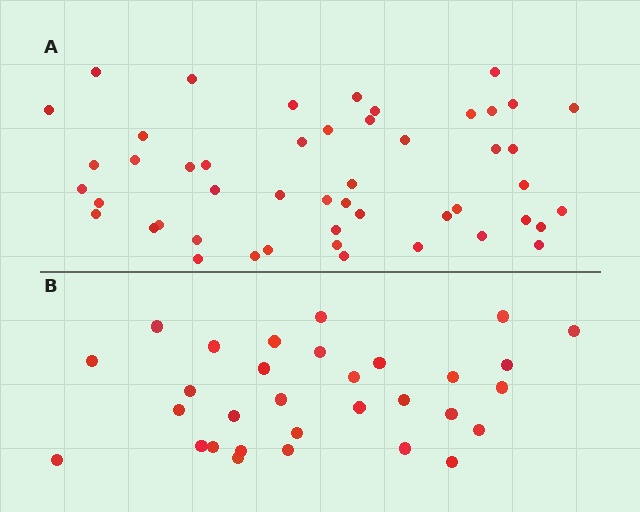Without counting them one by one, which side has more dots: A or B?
Region A (the top region) has more dots.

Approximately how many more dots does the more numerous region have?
Region A has approximately 20 more dots than region B.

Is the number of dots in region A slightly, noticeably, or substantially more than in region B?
Region A has substantially more. The ratio is roughly 1.6 to 1.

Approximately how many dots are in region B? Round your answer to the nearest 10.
About 30 dots. (The exact count is 31, which rounds to 30.)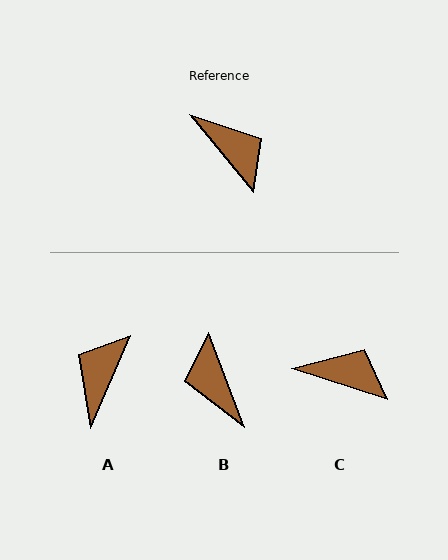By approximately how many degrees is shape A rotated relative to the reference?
Approximately 118 degrees counter-clockwise.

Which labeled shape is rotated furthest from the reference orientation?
B, about 161 degrees away.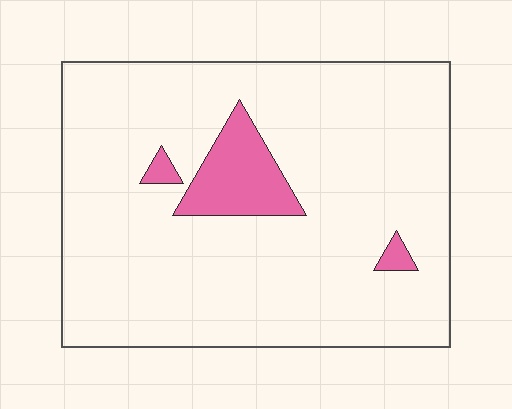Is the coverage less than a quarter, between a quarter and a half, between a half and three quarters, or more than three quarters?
Less than a quarter.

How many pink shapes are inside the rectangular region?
3.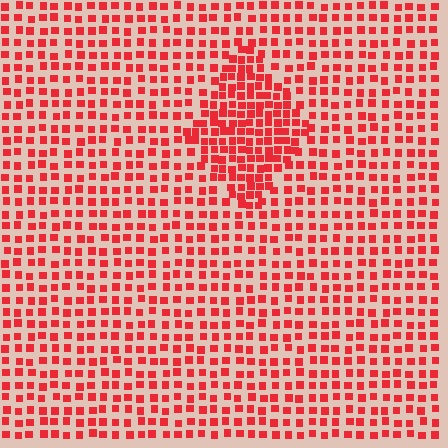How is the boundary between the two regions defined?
The boundary is defined by a change in element density (approximately 1.8x ratio). All elements are the same color, size, and shape.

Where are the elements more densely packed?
The elements are more densely packed inside the diamond boundary.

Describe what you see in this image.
The image contains small red elements arranged at two different densities. A diamond-shaped region is visible where the elements are more densely packed than the surrounding area.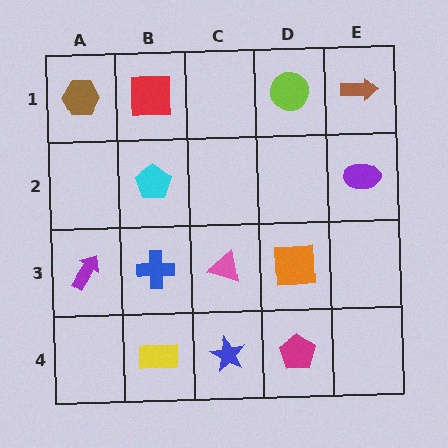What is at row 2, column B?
A cyan pentagon.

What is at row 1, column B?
A red square.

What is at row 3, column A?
A purple arrow.